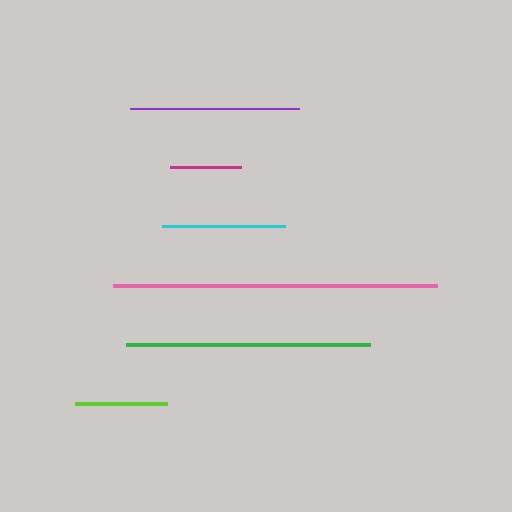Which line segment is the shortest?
The magenta line is the shortest at approximately 70 pixels.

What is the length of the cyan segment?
The cyan segment is approximately 123 pixels long.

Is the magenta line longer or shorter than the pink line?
The pink line is longer than the magenta line.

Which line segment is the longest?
The pink line is the longest at approximately 323 pixels.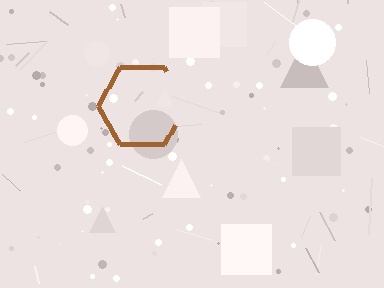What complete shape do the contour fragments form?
The contour fragments form a hexagon.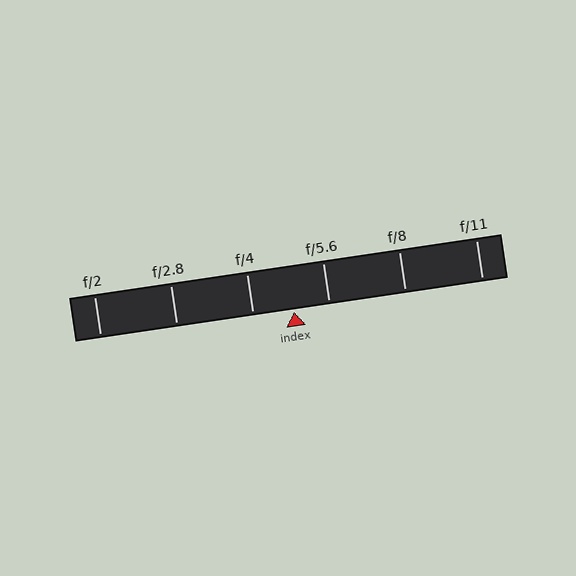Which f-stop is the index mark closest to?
The index mark is closest to f/5.6.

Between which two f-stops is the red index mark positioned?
The index mark is between f/4 and f/5.6.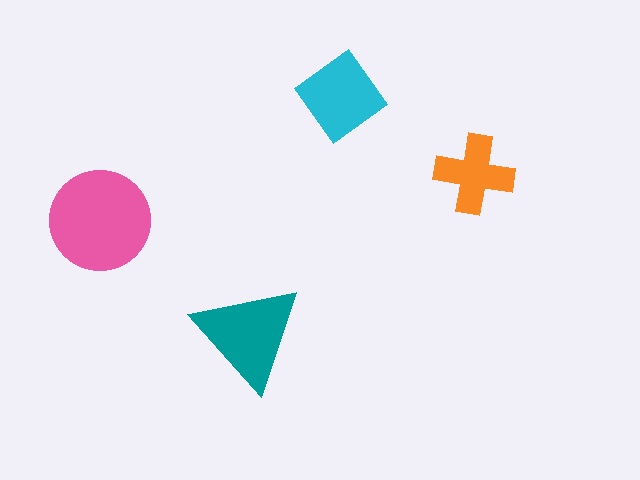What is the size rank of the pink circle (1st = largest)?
1st.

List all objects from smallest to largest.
The orange cross, the cyan diamond, the teal triangle, the pink circle.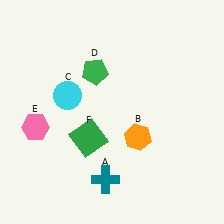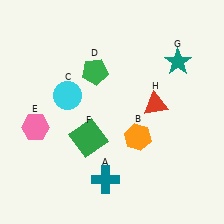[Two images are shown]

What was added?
A teal star (G), a red triangle (H) were added in Image 2.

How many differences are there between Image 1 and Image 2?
There are 2 differences between the two images.